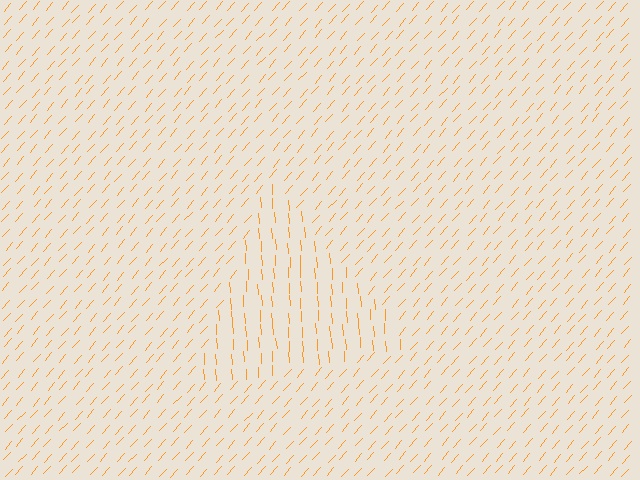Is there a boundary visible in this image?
Yes, there is a texture boundary formed by a change in line orientation.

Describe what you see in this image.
The image is filled with small orange line segments. A triangle region in the image has lines oriented differently from the surrounding lines, creating a visible texture boundary.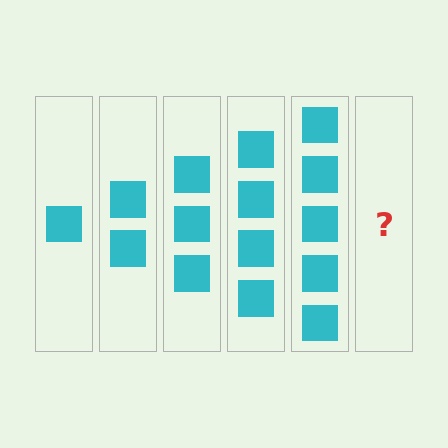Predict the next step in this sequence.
The next step is 6 squares.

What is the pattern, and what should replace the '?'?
The pattern is that each step adds one more square. The '?' should be 6 squares.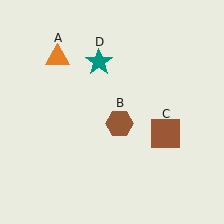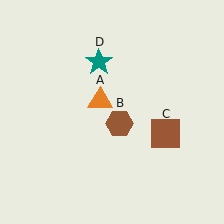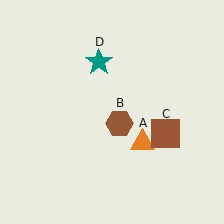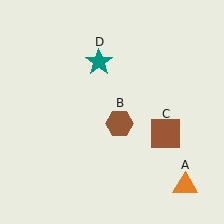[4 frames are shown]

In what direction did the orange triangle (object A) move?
The orange triangle (object A) moved down and to the right.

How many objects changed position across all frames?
1 object changed position: orange triangle (object A).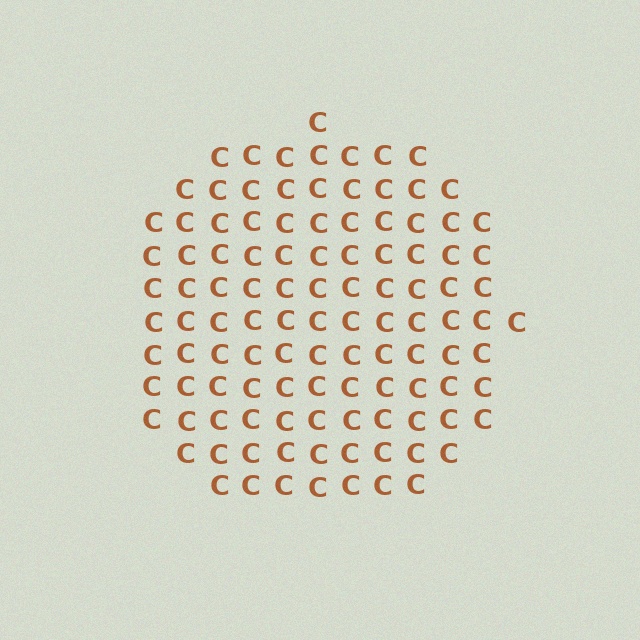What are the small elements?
The small elements are letter C's.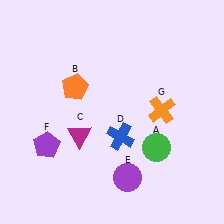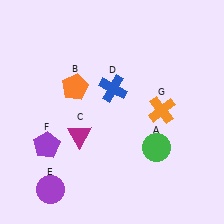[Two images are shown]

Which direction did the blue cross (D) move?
The blue cross (D) moved up.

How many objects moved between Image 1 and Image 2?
2 objects moved between the two images.